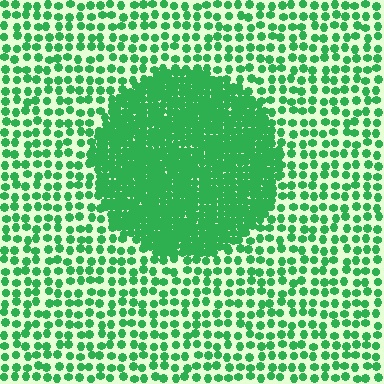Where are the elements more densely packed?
The elements are more densely packed inside the circle boundary.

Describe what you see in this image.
The image contains small green elements arranged at two different densities. A circle-shaped region is visible where the elements are more densely packed than the surrounding area.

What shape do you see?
I see a circle.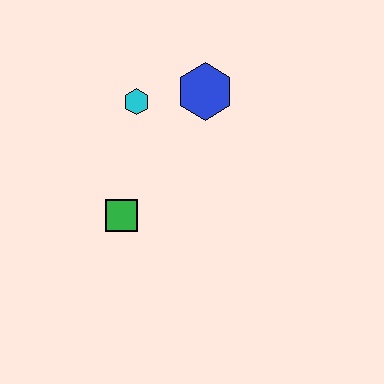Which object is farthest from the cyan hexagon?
The green square is farthest from the cyan hexagon.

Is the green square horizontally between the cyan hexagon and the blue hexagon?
No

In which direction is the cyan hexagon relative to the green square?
The cyan hexagon is above the green square.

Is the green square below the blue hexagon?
Yes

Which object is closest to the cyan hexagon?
The blue hexagon is closest to the cyan hexagon.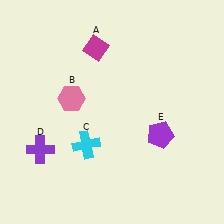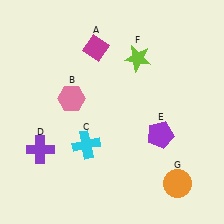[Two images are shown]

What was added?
A lime star (F), an orange circle (G) were added in Image 2.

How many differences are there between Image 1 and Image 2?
There are 2 differences between the two images.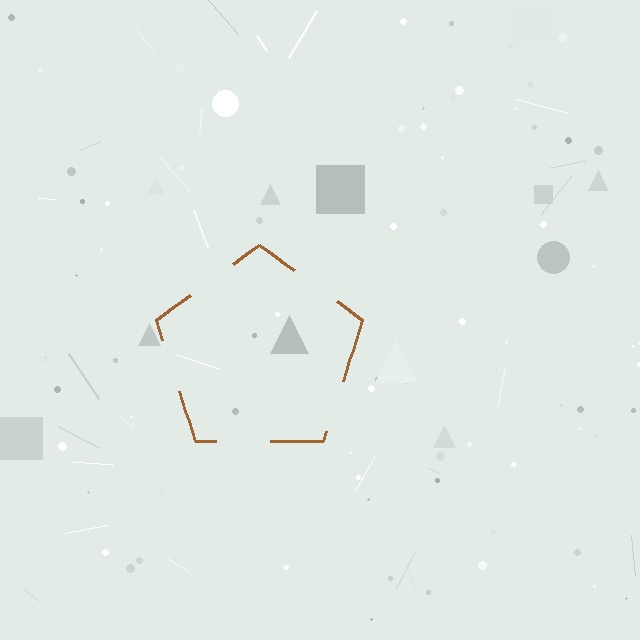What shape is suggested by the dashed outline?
The dashed outline suggests a pentagon.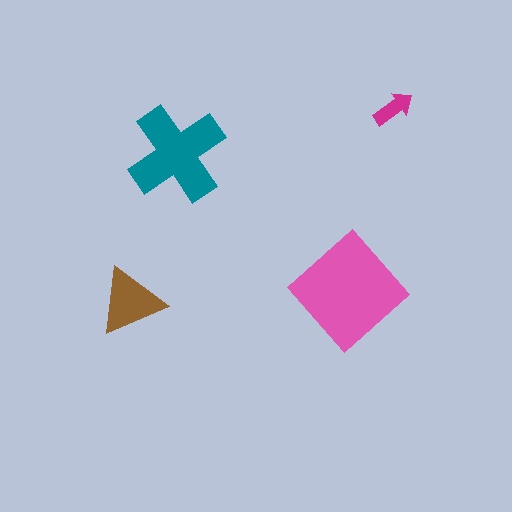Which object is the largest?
The pink diamond.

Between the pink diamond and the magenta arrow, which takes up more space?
The pink diamond.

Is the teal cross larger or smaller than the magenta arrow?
Larger.